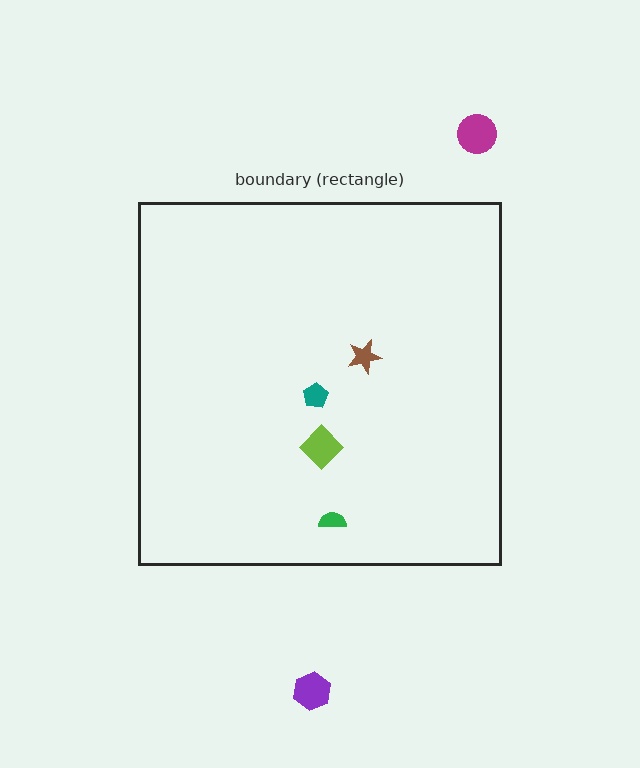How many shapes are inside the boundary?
4 inside, 2 outside.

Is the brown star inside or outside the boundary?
Inside.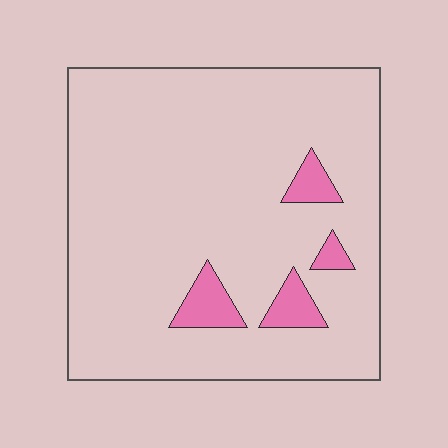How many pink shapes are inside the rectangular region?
4.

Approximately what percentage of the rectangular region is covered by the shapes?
Approximately 10%.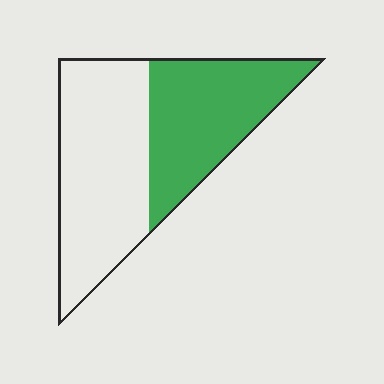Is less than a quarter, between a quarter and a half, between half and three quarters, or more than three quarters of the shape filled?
Between a quarter and a half.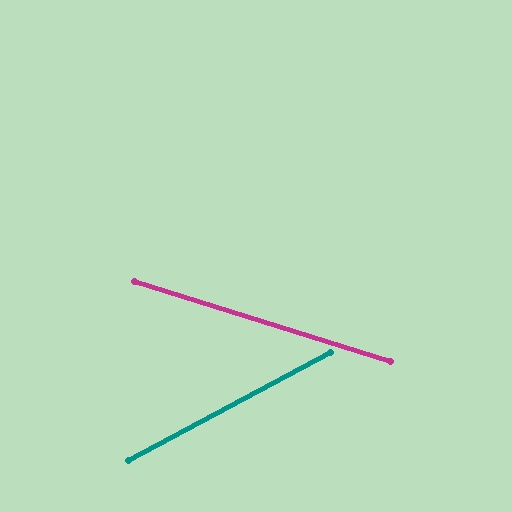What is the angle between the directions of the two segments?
Approximately 46 degrees.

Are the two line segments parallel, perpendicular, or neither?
Neither parallel nor perpendicular — they differ by about 46°.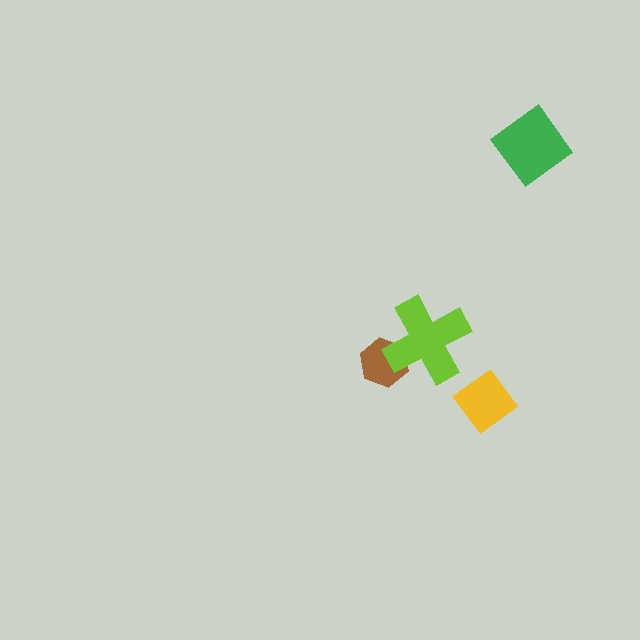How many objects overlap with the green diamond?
0 objects overlap with the green diamond.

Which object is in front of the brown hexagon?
The lime cross is in front of the brown hexagon.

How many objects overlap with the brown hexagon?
1 object overlaps with the brown hexagon.